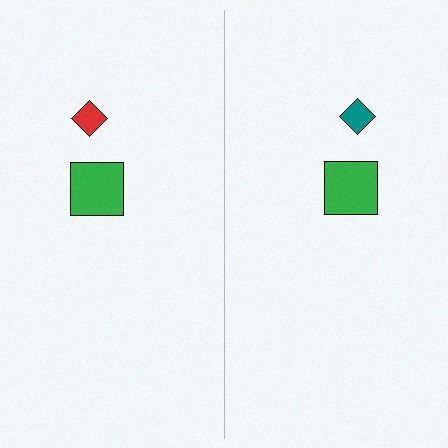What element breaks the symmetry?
The teal diamond on the right side breaks the symmetry — its mirror counterpart is red.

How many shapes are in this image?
There are 4 shapes in this image.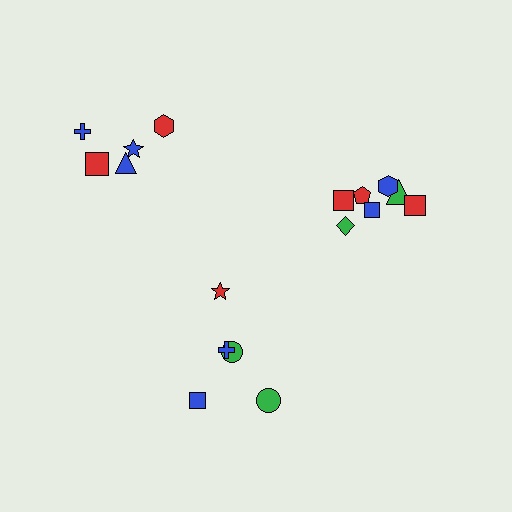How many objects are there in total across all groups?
There are 17 objects.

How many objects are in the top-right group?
There are 7 objects.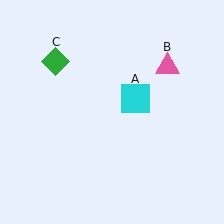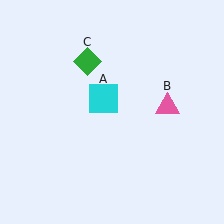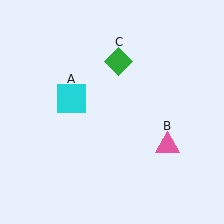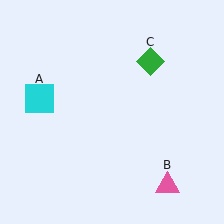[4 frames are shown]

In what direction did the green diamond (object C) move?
The green diamond (object C) moved right.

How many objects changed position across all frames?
3 objects changed position: cyan square (object A), pink triangle (object B), green diamond (object C).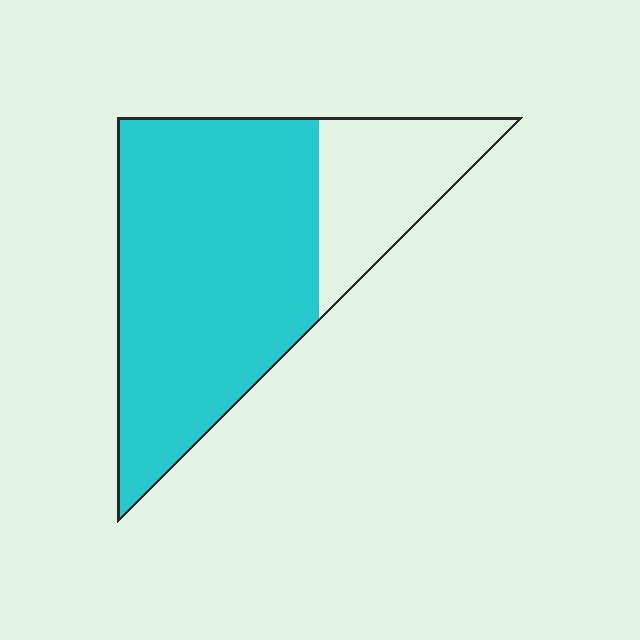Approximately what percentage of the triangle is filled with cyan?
Approximately 75%.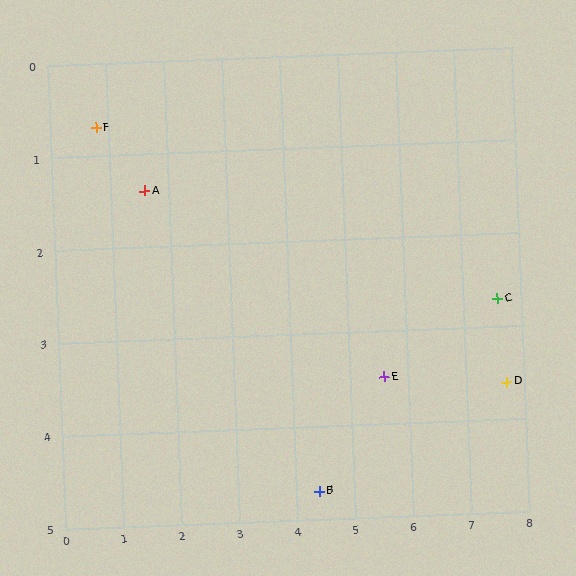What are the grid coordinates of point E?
Point E is at approximately (5.6, 3.5).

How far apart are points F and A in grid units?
Points F and A are about 1.1 grid units apart.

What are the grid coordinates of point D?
Point D is at approximately (7.7, 3.6).